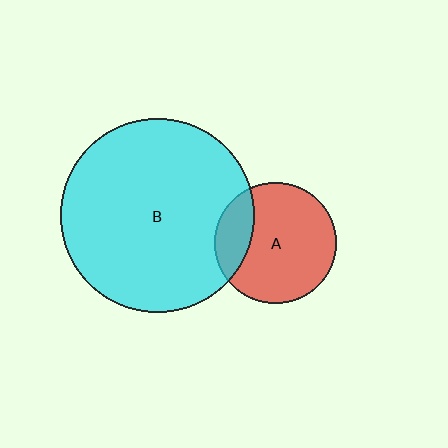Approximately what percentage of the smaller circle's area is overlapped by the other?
Approximately 20%.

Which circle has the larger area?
Circle B (cyan).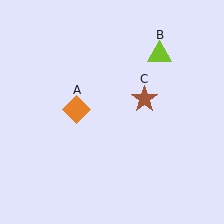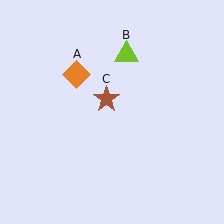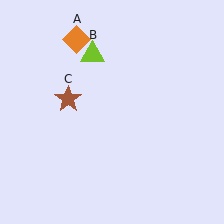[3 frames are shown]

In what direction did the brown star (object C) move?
The brown star (object C) moved left.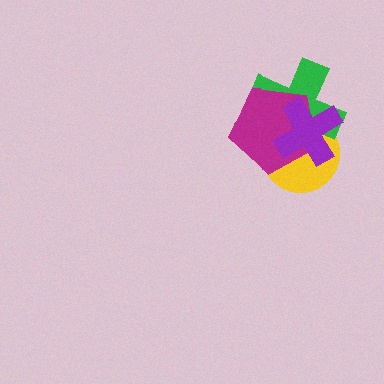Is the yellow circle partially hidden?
Yes, it is partially covered by another shape.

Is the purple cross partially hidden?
No, no other shape covers it.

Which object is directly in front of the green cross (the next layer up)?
The magenta pentagon is directly in front of the green cross.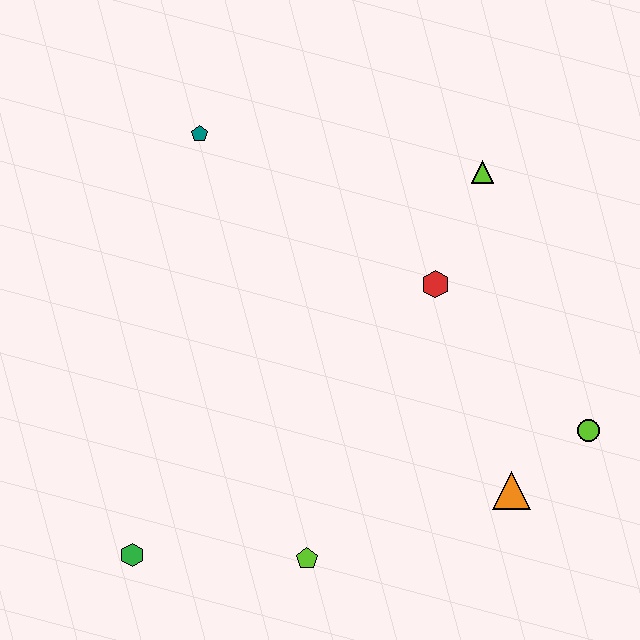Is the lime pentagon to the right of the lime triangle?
No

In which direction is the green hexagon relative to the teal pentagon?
The green hexagon is below the teal pentagon.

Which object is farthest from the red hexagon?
The green hexagon is farthest from the red hexagon.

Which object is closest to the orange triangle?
The lime circle is closest to the orange triangle.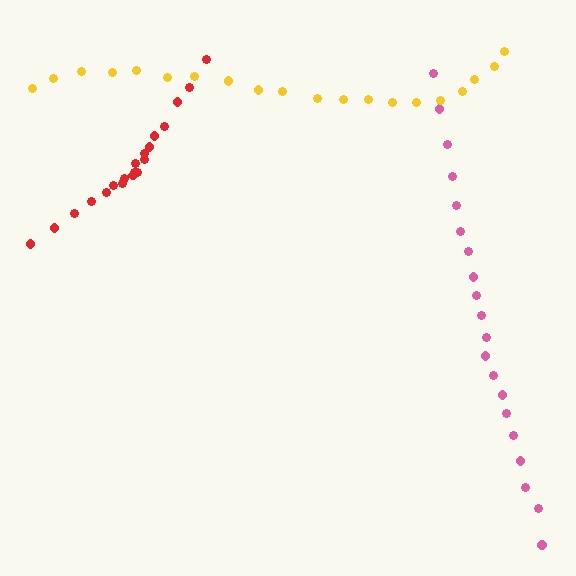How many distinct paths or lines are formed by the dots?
There are 3 distinct paths.